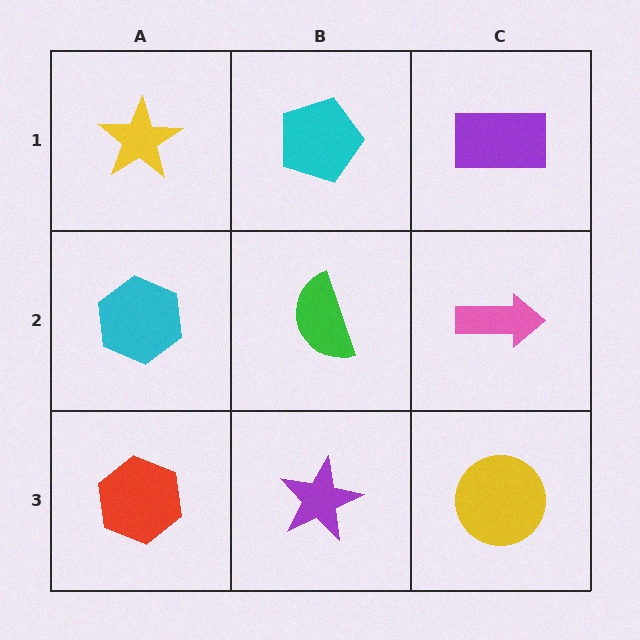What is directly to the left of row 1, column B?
A yellow star.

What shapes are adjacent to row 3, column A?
A cyan hexagon (row 2, column A), a purple star (row 3, column B).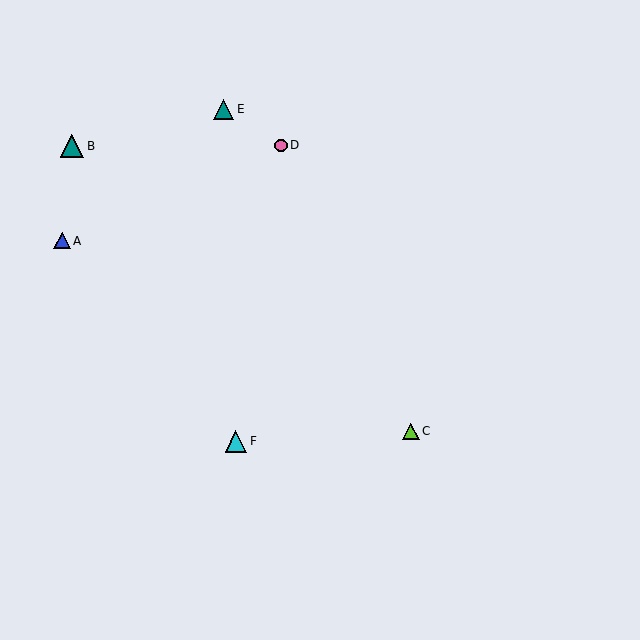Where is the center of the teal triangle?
The center of the teal triangle is at (224, 110).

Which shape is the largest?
The teal triangle (labeled B) is the largest.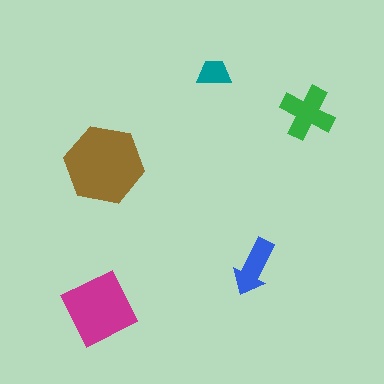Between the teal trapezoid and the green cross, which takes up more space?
The green cross.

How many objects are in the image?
There are 5 objects in the image.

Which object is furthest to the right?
The green cross is rightmost.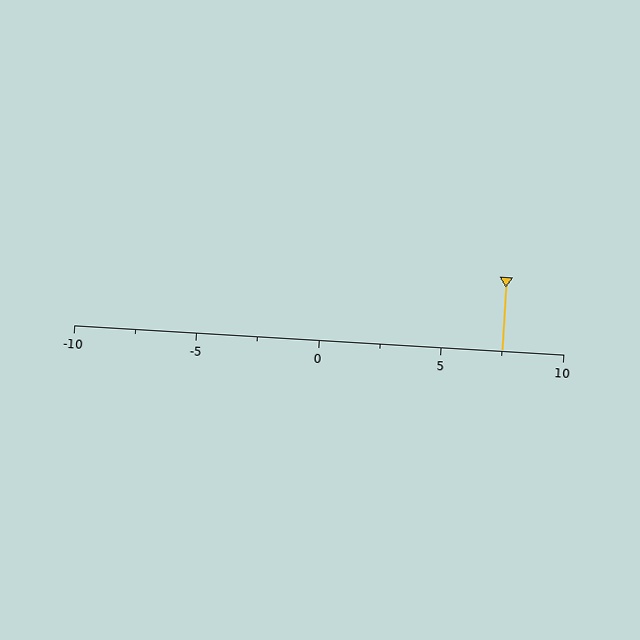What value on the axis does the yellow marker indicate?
The marker indicates approximately 7.5.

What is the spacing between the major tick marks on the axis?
The major ticks are spaced 5 apart.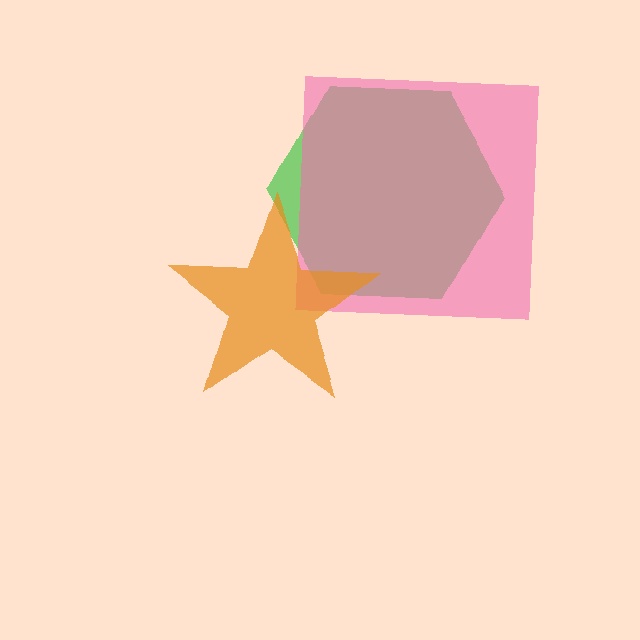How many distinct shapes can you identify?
There are 3 distinct shapes: a green hexagon, a pink square, an orange star.